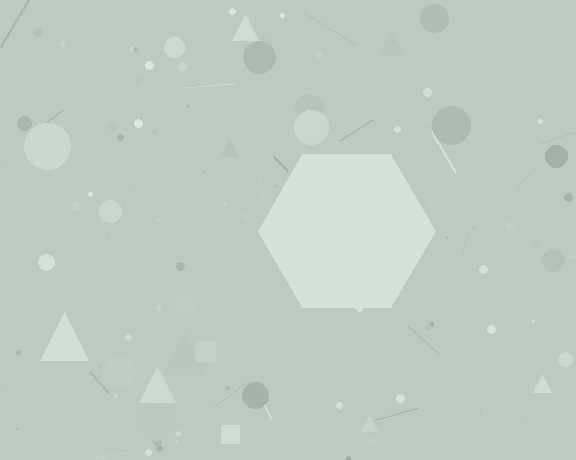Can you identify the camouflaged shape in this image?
The camouflaged shape is a hexagon.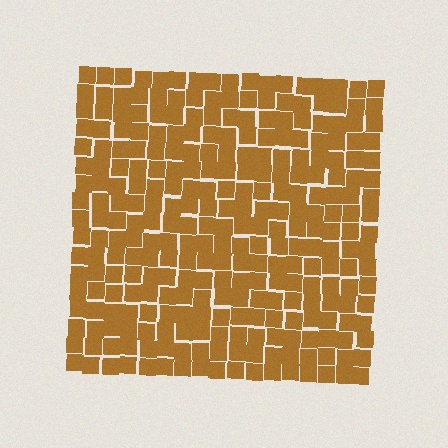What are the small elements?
The small elements are squares.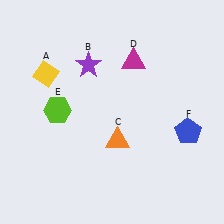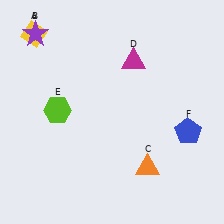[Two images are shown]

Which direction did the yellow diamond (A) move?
The yellow diamond (A) moved up.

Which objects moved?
The objects that moved are: the yellow diamond (A), the purple star (B), the orange triangle (C).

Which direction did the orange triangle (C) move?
The orange triangle (C) moved right.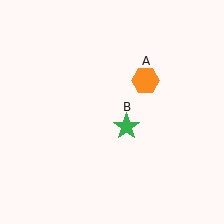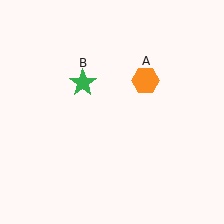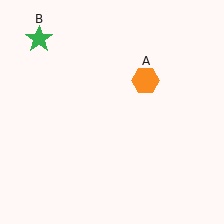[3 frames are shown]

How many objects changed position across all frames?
1 object changed position: green star (object B).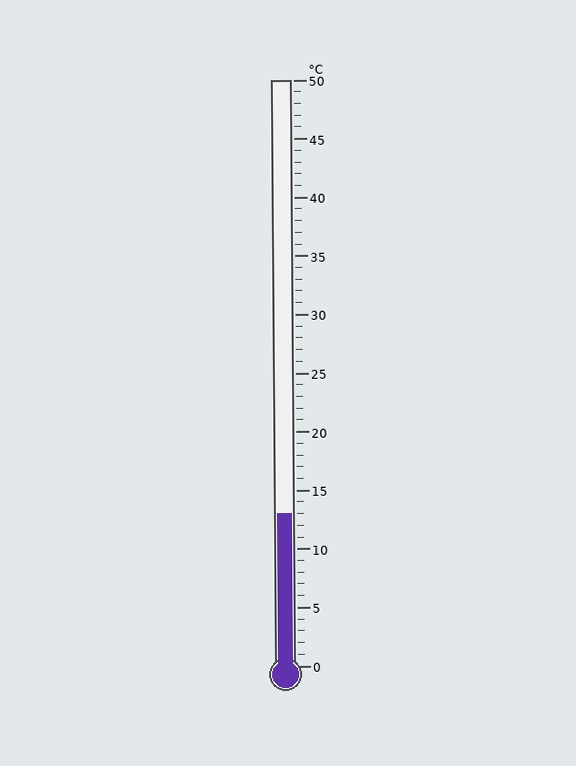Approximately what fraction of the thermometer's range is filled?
The thermometer is filled to approximately 25% of its range.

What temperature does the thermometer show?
The thermometer shows approximately 13°C.